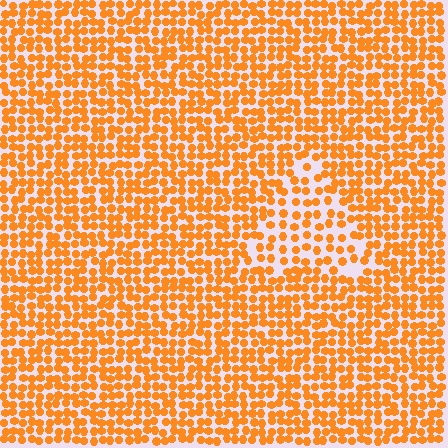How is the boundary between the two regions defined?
The boundary is defined by a change in element density (approximately 1.7x ratio). All elements are the same color, size, and shape.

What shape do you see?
I see a triangle.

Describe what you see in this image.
The image contains small orange elements arranged at two different densities. A triangle-shaped region is visible where the elements are less densely packed than the surrounding area.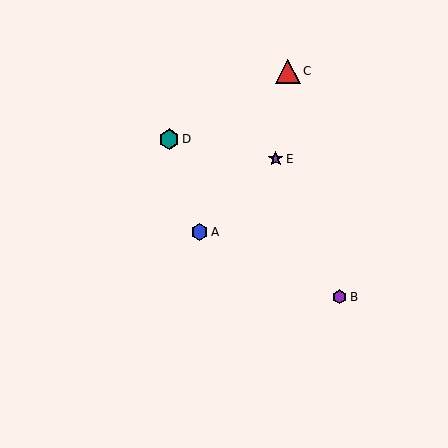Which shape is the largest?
The red triangle (labeled C) is the largest.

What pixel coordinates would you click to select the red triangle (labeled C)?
Click at (288, 71) to select the red triangle C.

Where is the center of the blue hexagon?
The center of the blue hexagon is at (200, 232).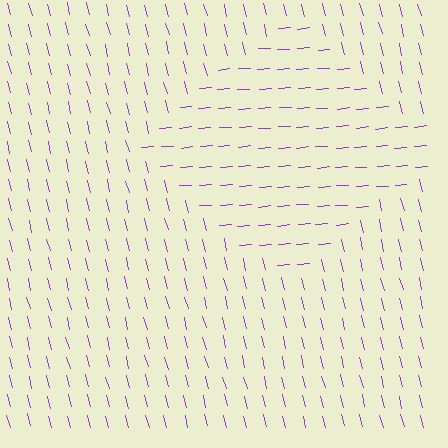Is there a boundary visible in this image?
Yes, there is a texture boundary formed by a change in line orientation.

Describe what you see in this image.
The image is filled with small purple line segments. A diamond region in the image has lines oriented differently from the surrounding lines, creating a visible texture boundary.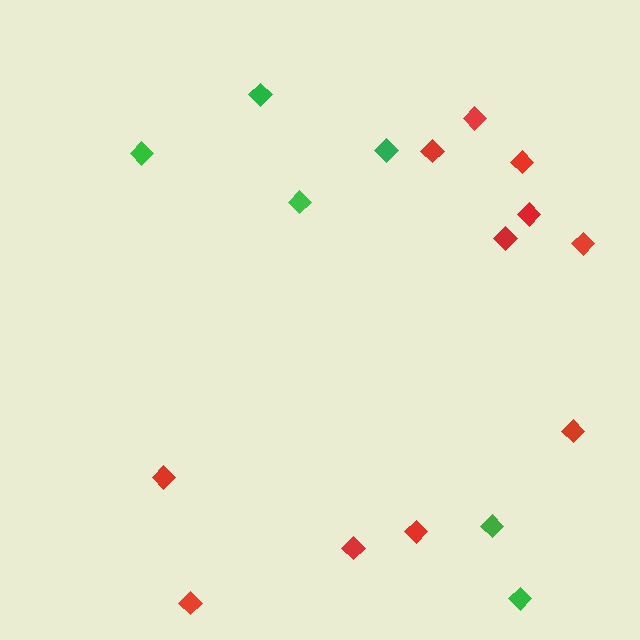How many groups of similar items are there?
There are 2 groups: one group of red diamonds (11) and one group of green diamonds (6).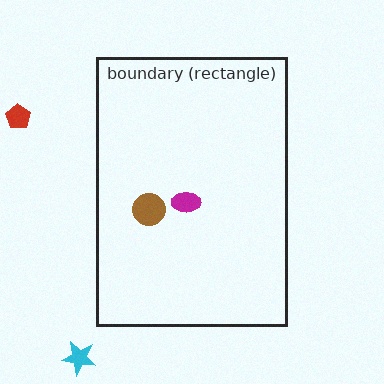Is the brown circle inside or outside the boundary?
Inside.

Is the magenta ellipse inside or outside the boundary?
Inside.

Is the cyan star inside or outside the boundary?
Outside.